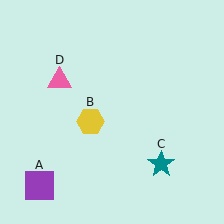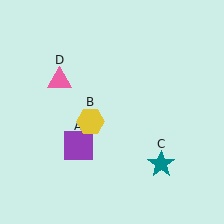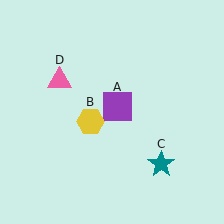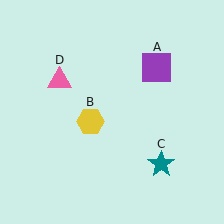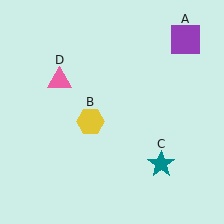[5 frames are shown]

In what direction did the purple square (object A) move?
The purple square (object A) moved up and to the right.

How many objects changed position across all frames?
1 object changed position: purple square (object A).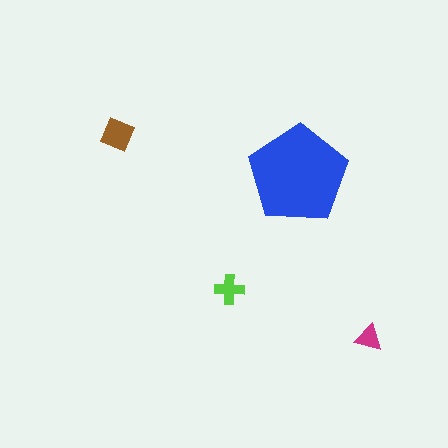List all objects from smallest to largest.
The magenta triangle, the lime cross, the brown diamond, the blue pentagon.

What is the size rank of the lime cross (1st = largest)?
3rd.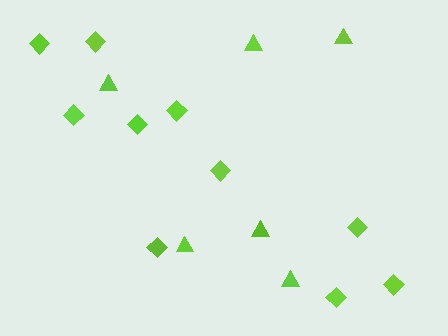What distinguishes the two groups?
There are 2 groups: one group of diamonds (10) and one group of triangles (6).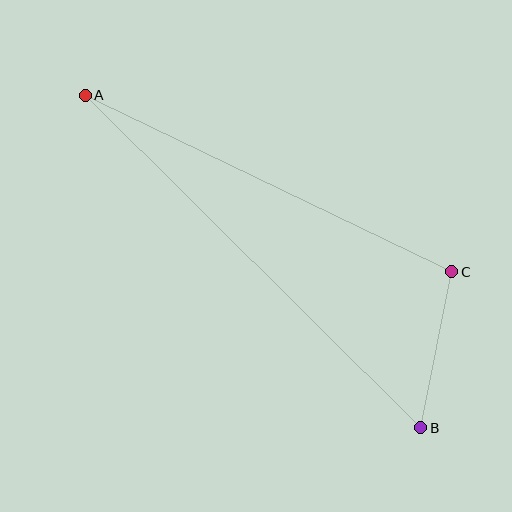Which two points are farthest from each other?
Points A and B are farthest from each other.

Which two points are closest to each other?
Points B and C are closest to each other.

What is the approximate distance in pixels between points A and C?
The distance between A and C is approximately 407 pixels.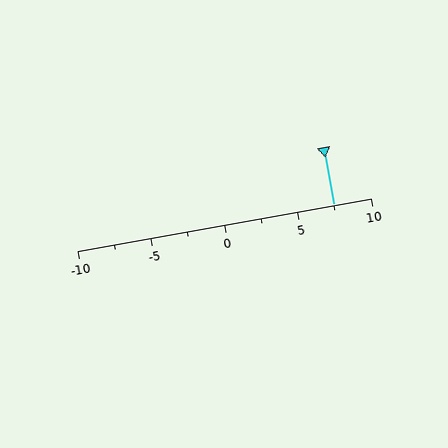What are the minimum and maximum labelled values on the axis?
The axis runs from -10 to 10.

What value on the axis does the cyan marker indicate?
The marker indicates approximately 7.5.